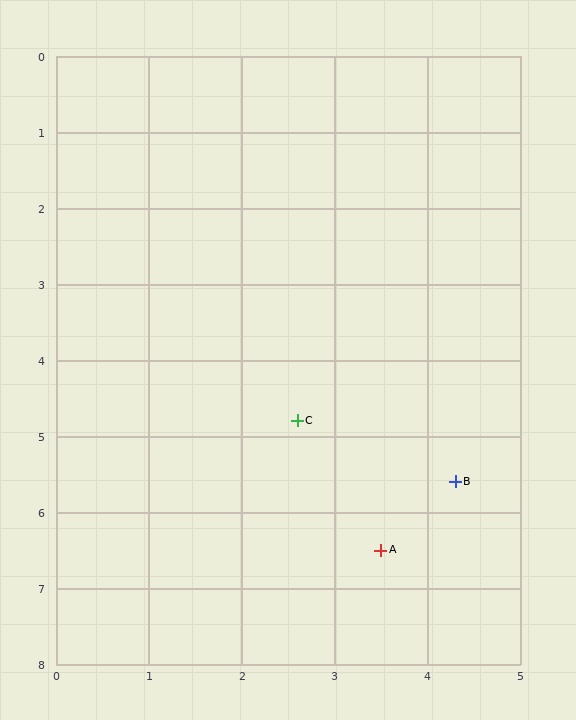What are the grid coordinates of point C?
Point C is at approximately (2.6, 4.8).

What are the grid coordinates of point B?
Point B is at approximately (4.3, 5.6).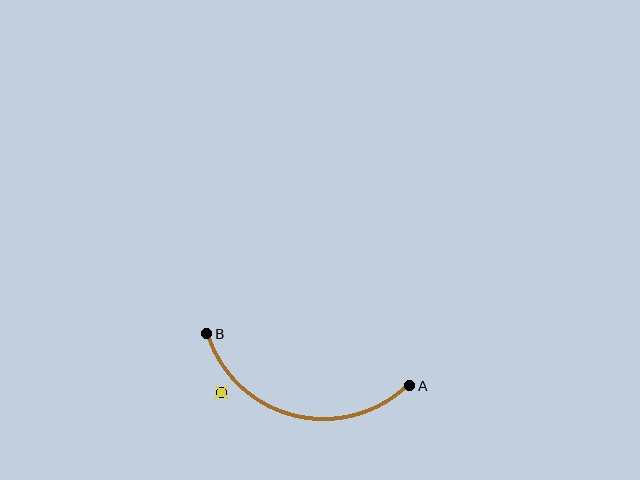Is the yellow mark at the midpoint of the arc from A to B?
No — the yellow mark does not lie on the arc at all. It sits slightly outside the curve.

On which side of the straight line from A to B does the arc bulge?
The arc bulges below the straight line connecting A and B.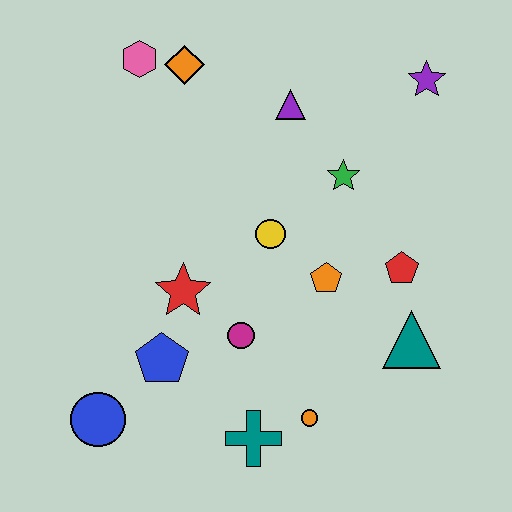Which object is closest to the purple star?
The green star is closest to the purple star.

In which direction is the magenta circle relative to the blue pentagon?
The magenta circle is to the right of the blue pentagon.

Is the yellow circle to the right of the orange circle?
No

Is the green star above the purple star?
No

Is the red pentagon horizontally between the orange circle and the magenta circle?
No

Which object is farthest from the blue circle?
The purple star is farthest from the blue circle.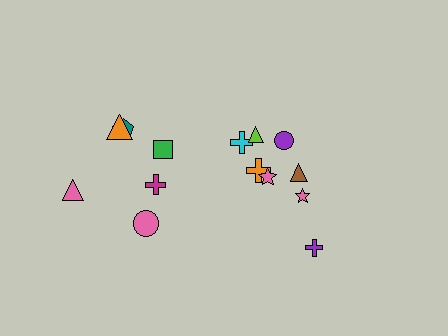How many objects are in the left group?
There are 6 objects.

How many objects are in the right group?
There are 8 objects.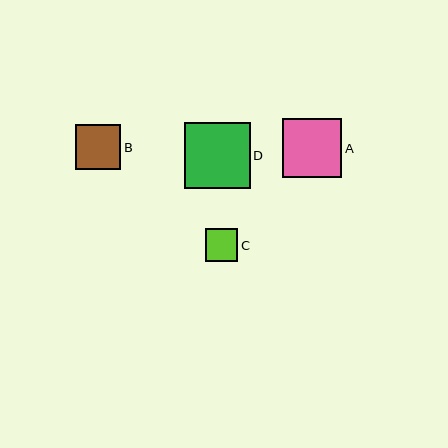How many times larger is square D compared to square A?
Square D is approximately 1.1 times the size of square A.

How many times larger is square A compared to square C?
Square A is approximately 1.8 times the size of square C.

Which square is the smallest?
Square C is the smallest with a size of approximately 33 pixels.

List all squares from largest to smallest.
From largest to smallest: D, A, B, C.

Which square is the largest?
Square D is the largest with a size of approximately 66 pixels.